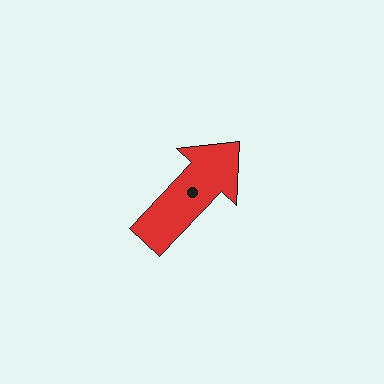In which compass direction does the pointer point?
Northeast.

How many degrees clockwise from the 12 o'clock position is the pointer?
Approximately 43 degrees.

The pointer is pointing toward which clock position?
Roughly 1 o'clock.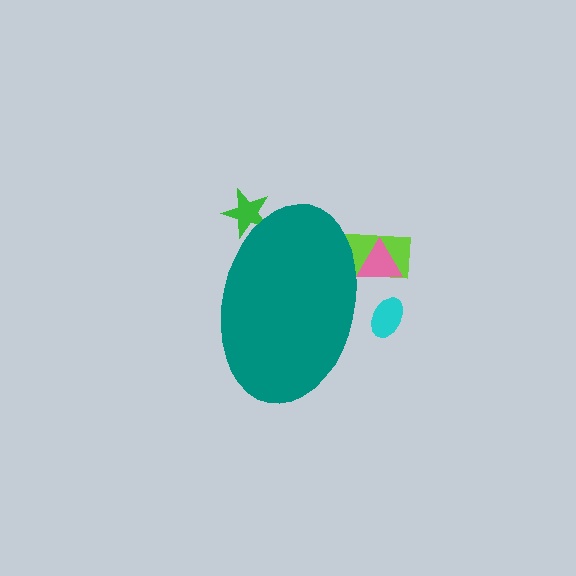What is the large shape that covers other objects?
A teal ellipse.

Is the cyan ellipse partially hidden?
Yes, the cyan ellipse is partially hidden behind the teal ellipse.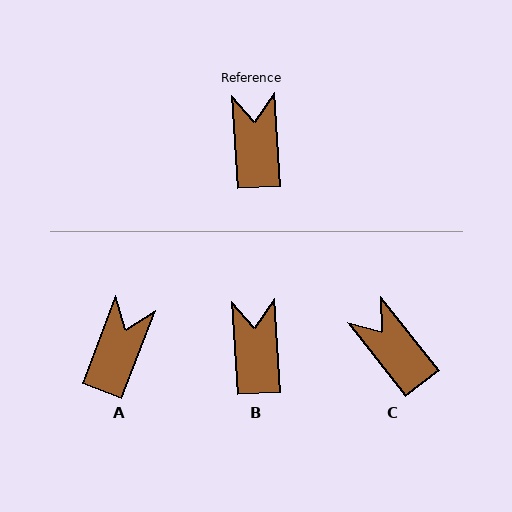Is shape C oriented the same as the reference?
No, it is off by about 35 degrees.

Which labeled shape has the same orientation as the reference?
B.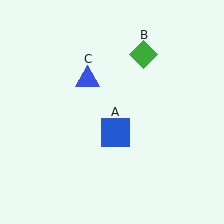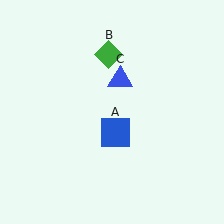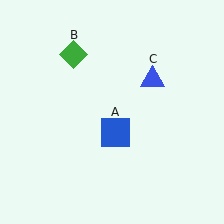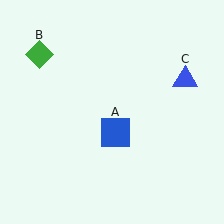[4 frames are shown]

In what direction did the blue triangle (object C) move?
The blue triangle (object C) moved right.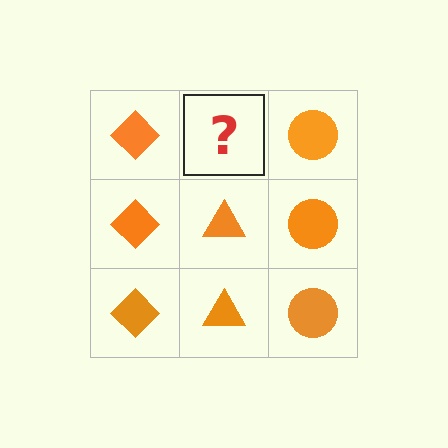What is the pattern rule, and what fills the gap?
The rule is that each column has a consistent shape. The gap should be filled with an orange triangle.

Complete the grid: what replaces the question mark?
The question mark should be replaced with an orange triangle.